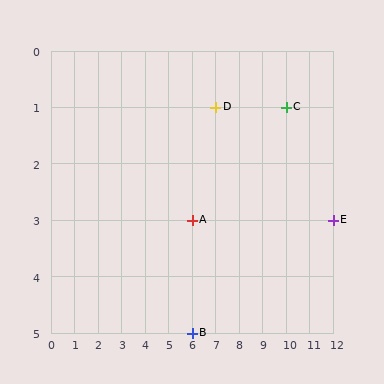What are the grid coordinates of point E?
Point E is at grid coordinates (12, 3).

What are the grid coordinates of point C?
Point C is at grid coordinates (10, 1).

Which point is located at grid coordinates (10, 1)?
Point C is at (10, 1).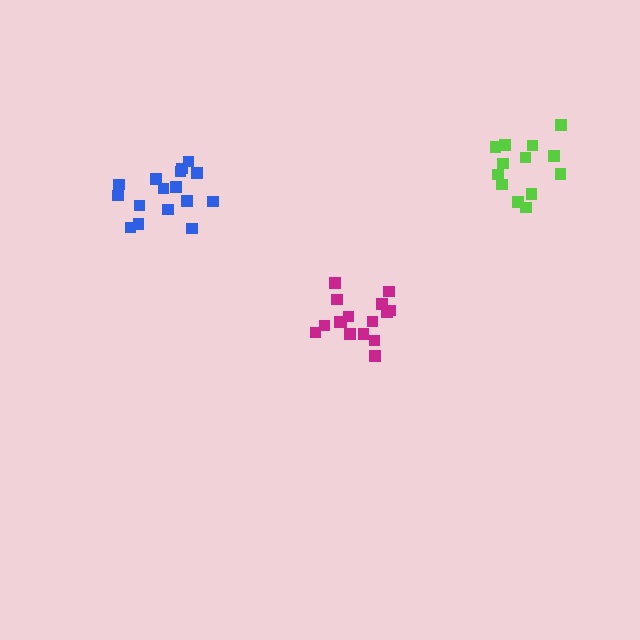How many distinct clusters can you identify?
There are 3 distinct clusters.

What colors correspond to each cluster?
The clusters are colored: lime, magenta, blue.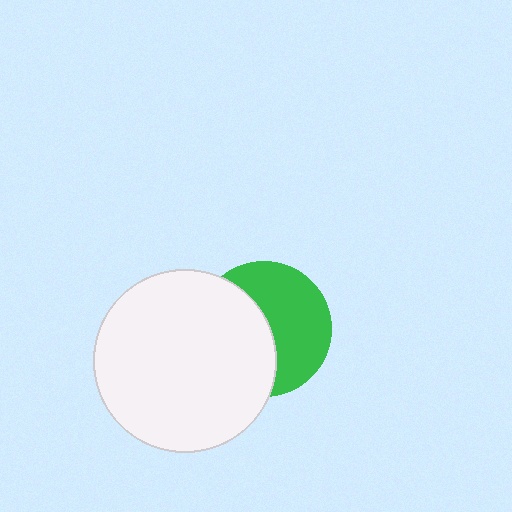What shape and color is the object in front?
The object in front is a white circle.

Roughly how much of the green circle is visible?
About half of it is visible (roughly 52%).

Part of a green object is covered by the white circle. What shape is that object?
It is a circle.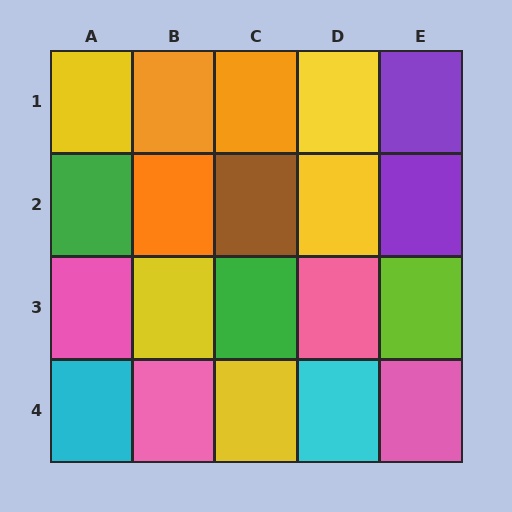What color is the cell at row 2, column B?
Orange.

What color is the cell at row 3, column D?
Pink.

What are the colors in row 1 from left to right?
Yellow, orange, orange, yellow, purple.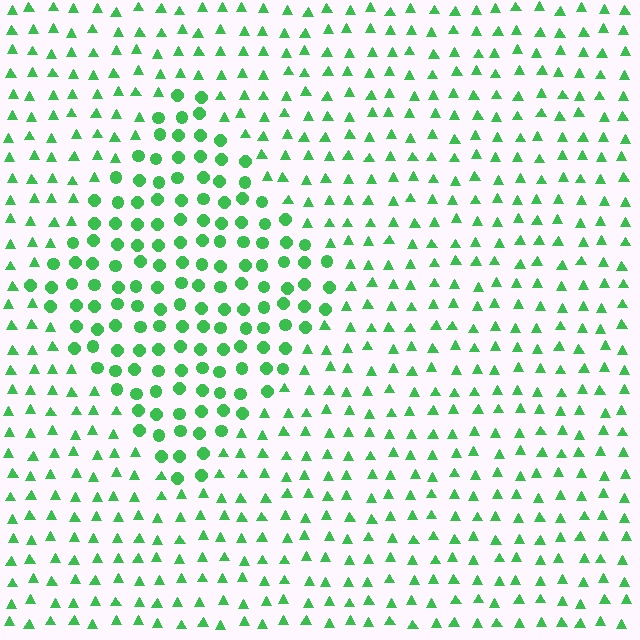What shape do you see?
I see a diamond.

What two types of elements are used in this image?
The image uses circles inside the diamond region and triangles outside it.